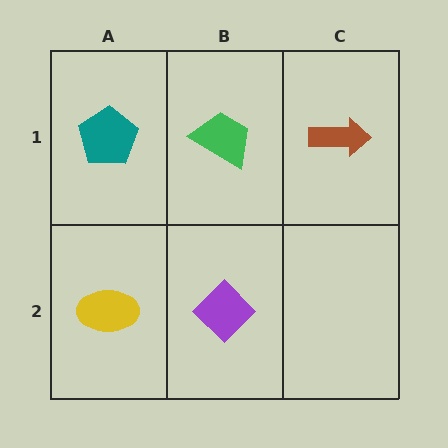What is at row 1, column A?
A teal pentagon.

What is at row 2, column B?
A purple diamond.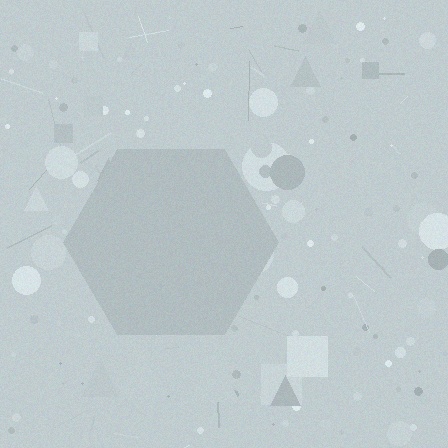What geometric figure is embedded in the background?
A hexagon is embedded in the background.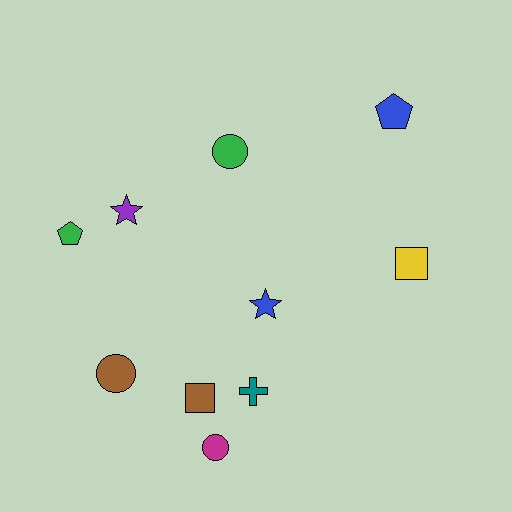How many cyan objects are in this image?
There are no cyan objects.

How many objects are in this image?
There are 10 objects.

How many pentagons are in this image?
There are 2 pentagons.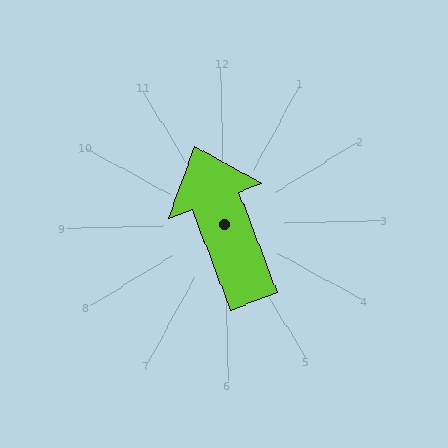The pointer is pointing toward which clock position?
Roughly 11 o'clock.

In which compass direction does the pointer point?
North.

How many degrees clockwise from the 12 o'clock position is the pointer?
Approximately 340 degrees.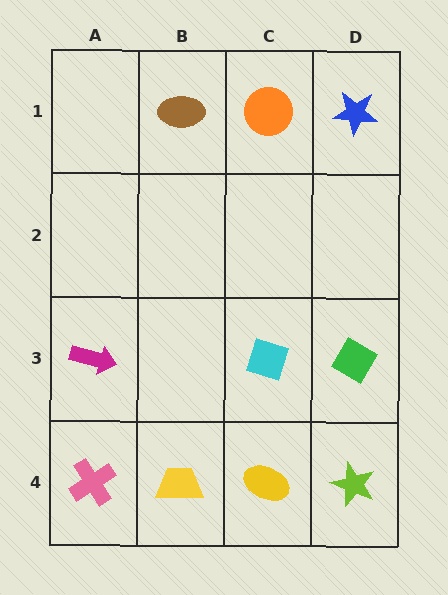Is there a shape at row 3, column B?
No, that cell is empty.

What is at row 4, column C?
A yellow ellipse.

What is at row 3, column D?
A green diamond.